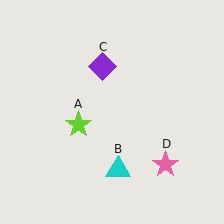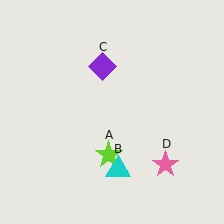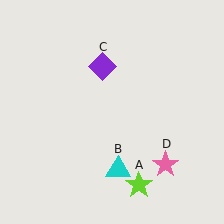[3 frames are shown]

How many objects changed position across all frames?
1 object changed position: lime star (object A).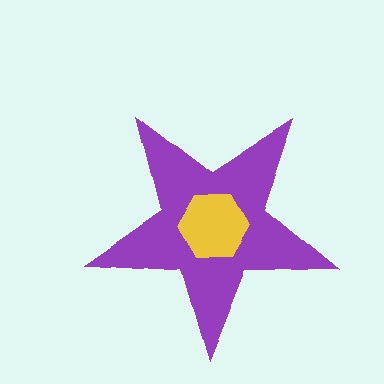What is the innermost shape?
The yellow hexagon.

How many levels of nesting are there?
2.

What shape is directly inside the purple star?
The yellow hexagon.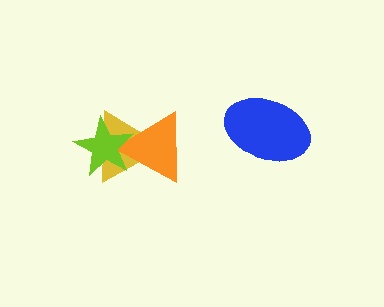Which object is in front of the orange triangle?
The lime star is in front of the orange triangle.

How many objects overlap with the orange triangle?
2 objects overlap with the orange triangle.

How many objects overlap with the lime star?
2 objects overlap with the lime star.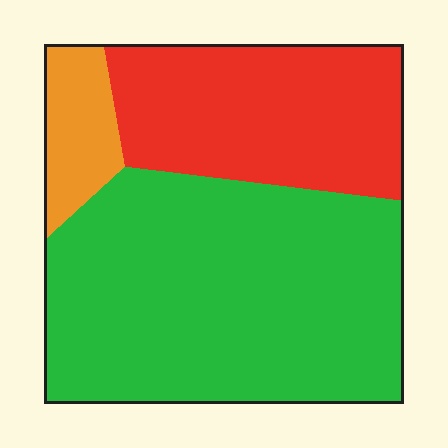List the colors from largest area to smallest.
From largest to smallest: green, red, orange.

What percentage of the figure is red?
Red covers about 30% of the figure.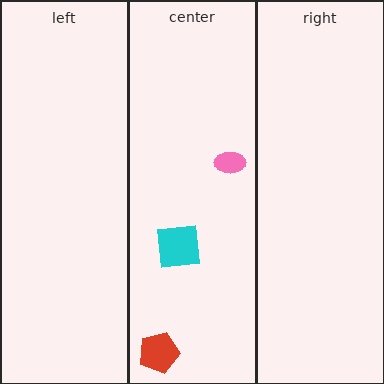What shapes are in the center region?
The pink ellipse, the cyan square, the red pentagon.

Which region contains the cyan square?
The center region.